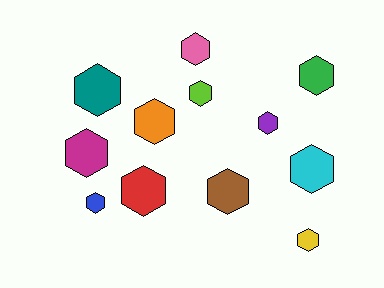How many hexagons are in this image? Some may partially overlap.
There are 12 hexagons.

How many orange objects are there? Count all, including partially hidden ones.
There is 1 orange object.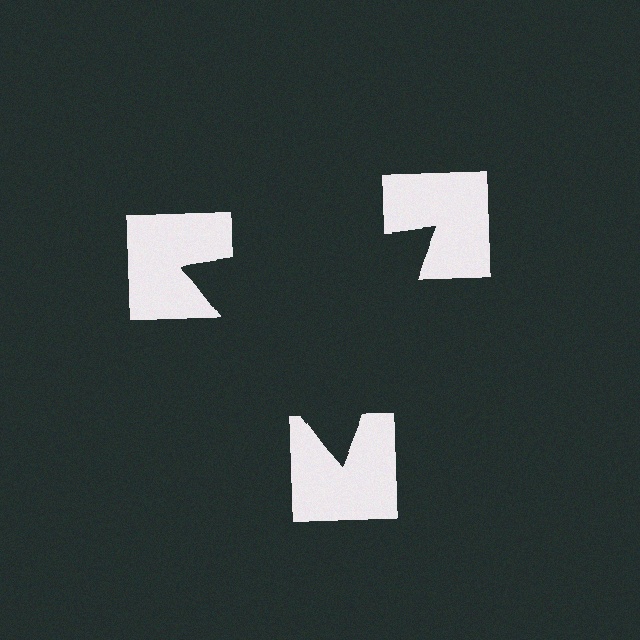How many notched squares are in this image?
There are 3 — one at each vertex of the illusory triangle.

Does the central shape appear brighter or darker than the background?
It typically appears slightly darker than the background, even though no actual brightness change is drawn.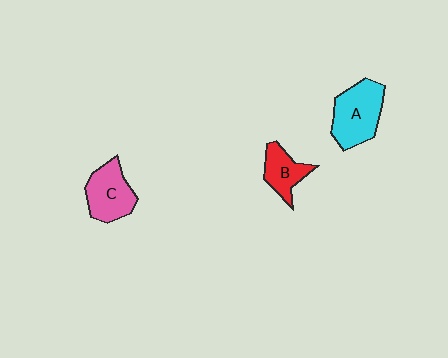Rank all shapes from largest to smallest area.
From largest to smallest: A (cyan), C (pink), B (red).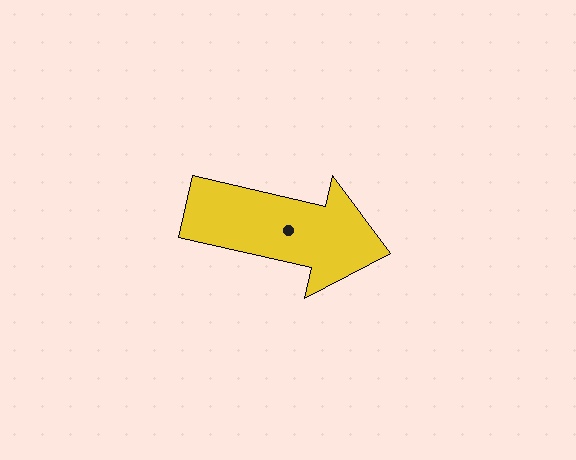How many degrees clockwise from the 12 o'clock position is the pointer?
Approximately 103 degrees.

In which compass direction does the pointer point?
East.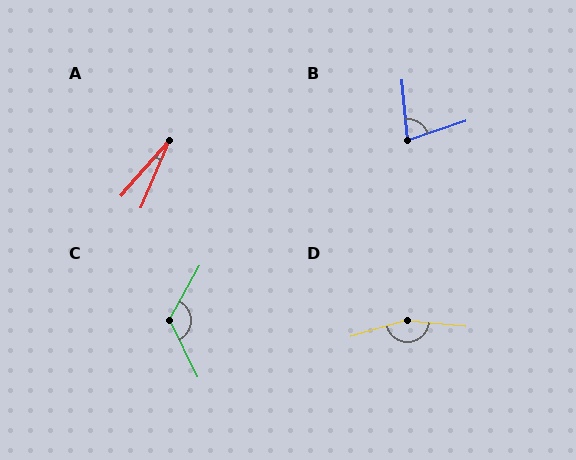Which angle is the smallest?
A, at approximately 18 degrees.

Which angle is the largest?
D, at approximately 158 degrees.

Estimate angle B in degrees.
Approximately 77 degrees.